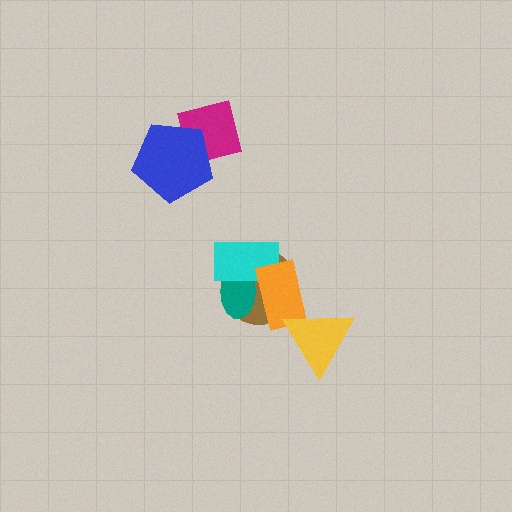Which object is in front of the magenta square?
The blue pentagon is in front of the magenta square.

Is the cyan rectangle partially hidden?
Yes, it is partially covered by another shape.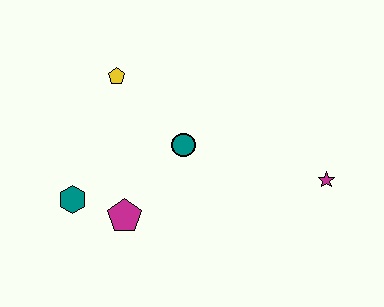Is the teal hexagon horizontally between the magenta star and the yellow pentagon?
No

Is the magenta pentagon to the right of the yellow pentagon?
Yes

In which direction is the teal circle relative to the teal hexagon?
The teal circle is to the right of the teal hexagon.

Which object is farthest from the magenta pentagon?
The magenta star is farthest from the magenta pentagon.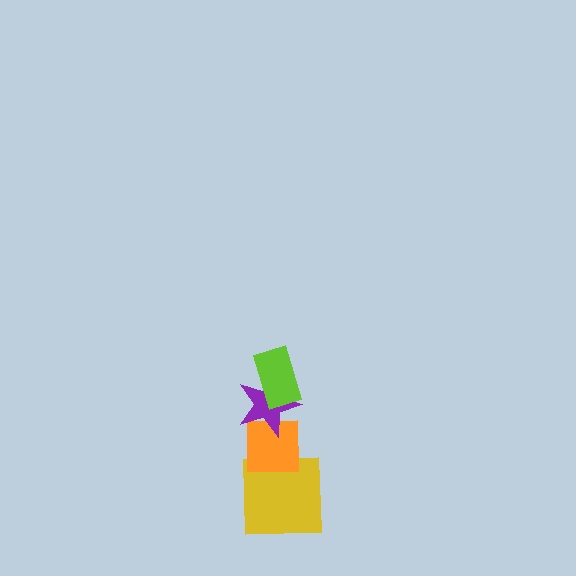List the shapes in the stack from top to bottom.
From top to bottom: the lime rectangle, the purple star, the orange square, the yellow square.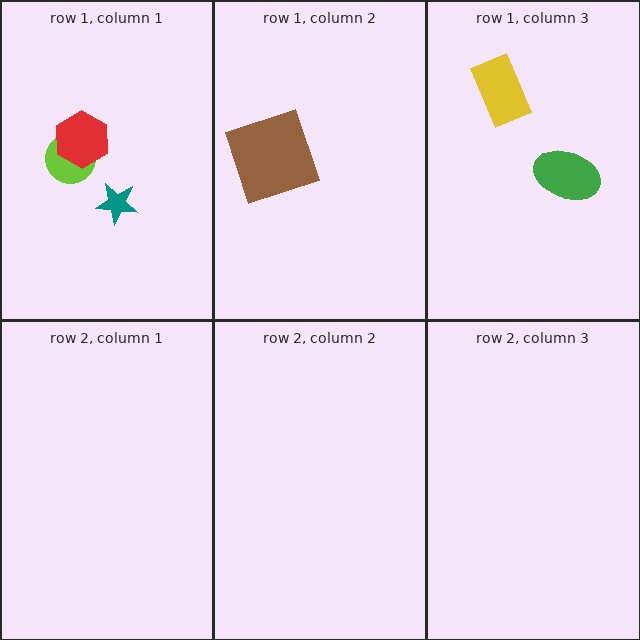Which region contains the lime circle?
The row 1, column 1 region.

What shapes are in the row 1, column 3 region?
The yellow rectangle, the green ellipse.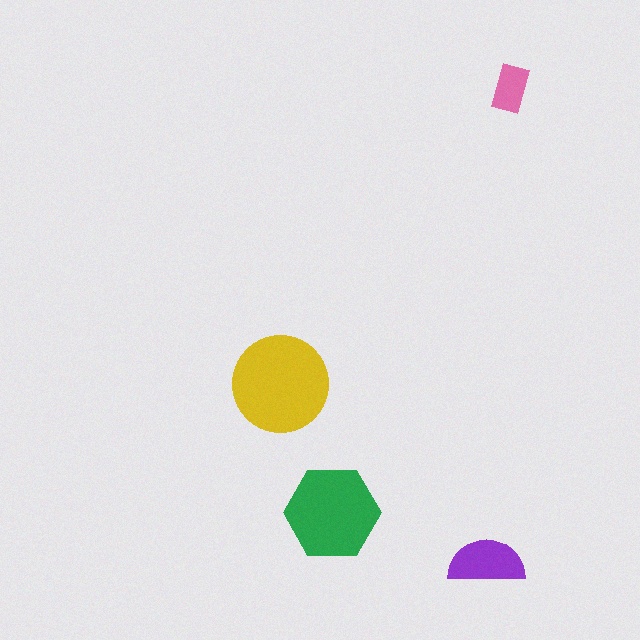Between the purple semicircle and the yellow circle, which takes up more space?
The yellow circle.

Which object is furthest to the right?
The pink rectangle is rightmost.